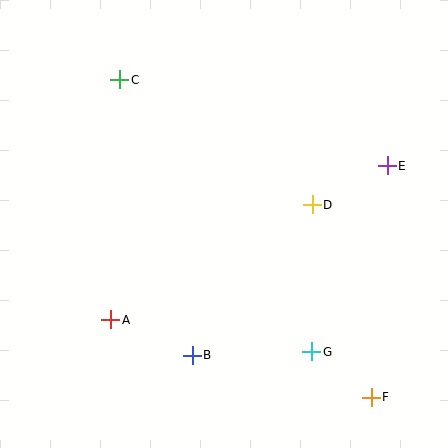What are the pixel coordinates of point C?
Point C is at (120, 80).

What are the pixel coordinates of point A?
Point A is at (111, 320).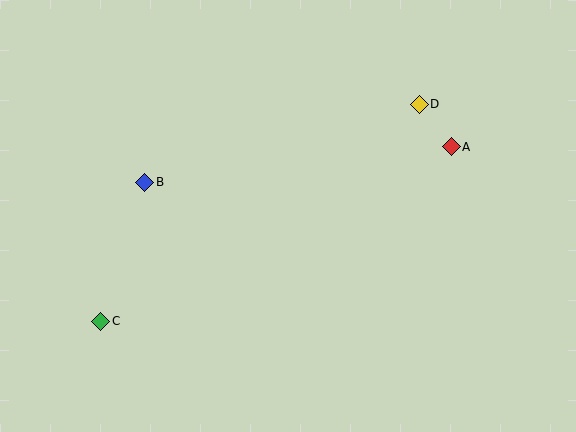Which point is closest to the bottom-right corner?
Point A is closest to the bottom-right corner.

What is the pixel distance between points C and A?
The distance between C and A is 392 pixels.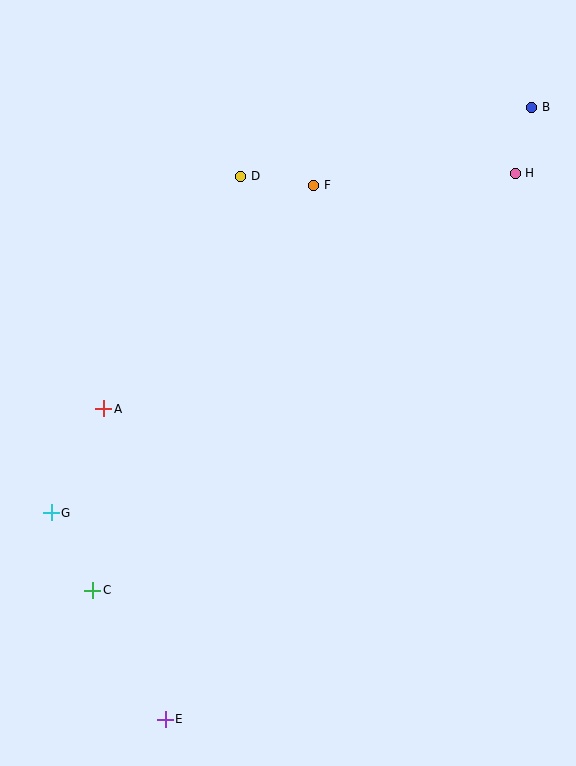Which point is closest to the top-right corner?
Point B is closest to the top-right corner.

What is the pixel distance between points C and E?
The distance between C and E is 148 pixels.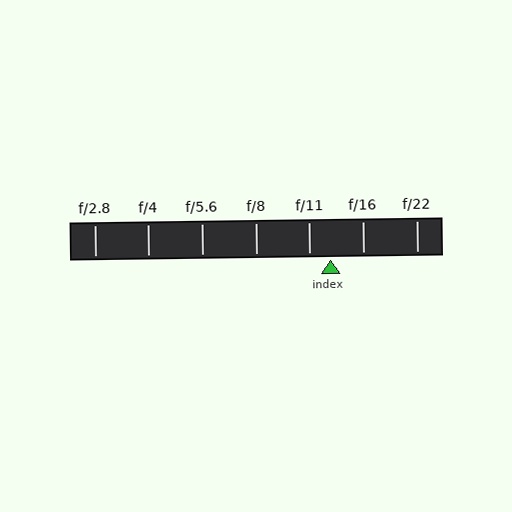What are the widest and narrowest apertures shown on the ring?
The widest aperture shown is f/2.8 and the narrowest is f/22.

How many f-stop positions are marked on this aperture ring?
There are 7 f-stop positions marked.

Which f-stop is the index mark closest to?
The index mark is closest to f/11.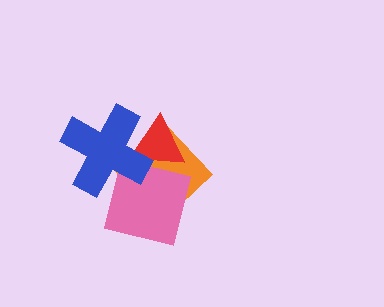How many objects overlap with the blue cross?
3 objects overlap with the blue cross.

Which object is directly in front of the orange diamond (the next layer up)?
The red triangle is directly in front of the orange diamond.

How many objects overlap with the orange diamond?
3 objects overlap with the orange diamond.